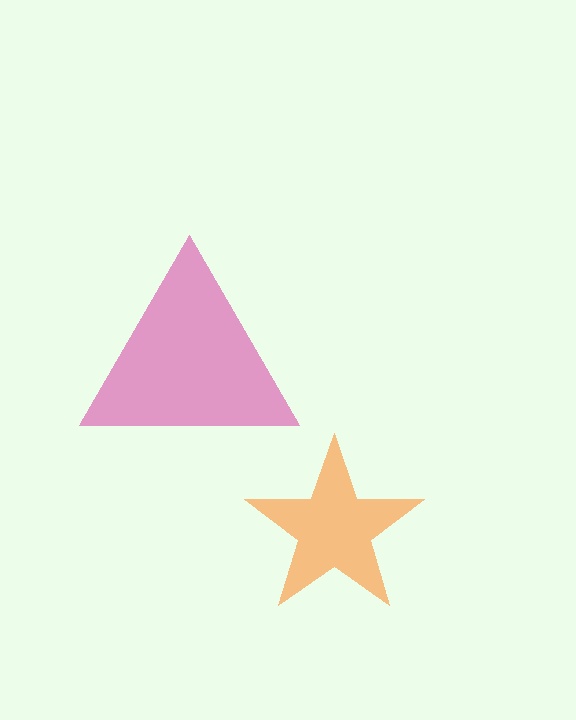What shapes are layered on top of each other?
The layered shapes are: an orange star, a magenta triangle.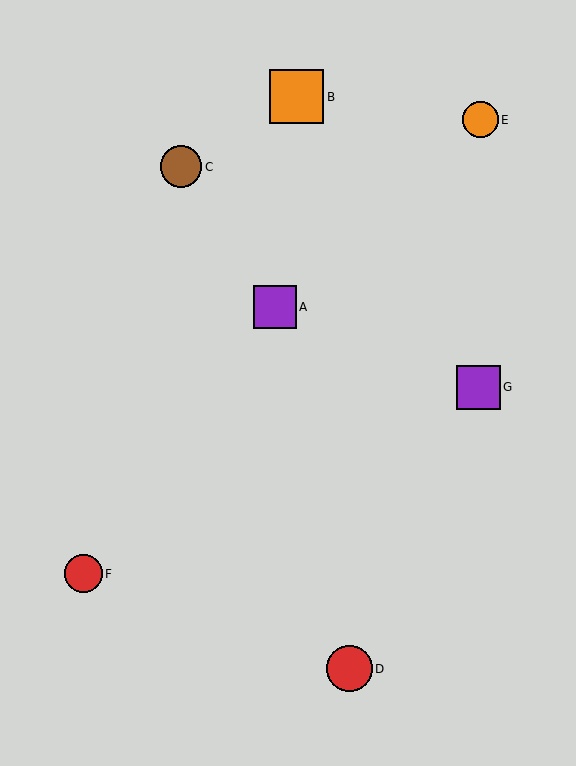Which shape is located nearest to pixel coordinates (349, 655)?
The red circle (labeled D) at (350, 669) is nearest to that location.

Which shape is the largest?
The orange square (labeled B) is the largest.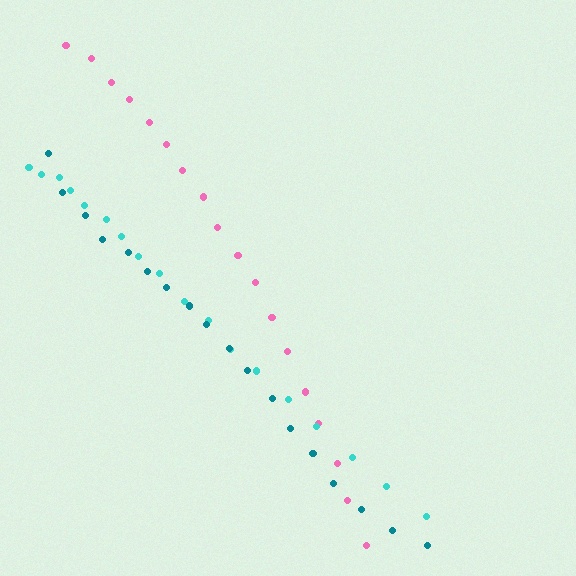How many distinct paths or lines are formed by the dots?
There are 3 distinct paths.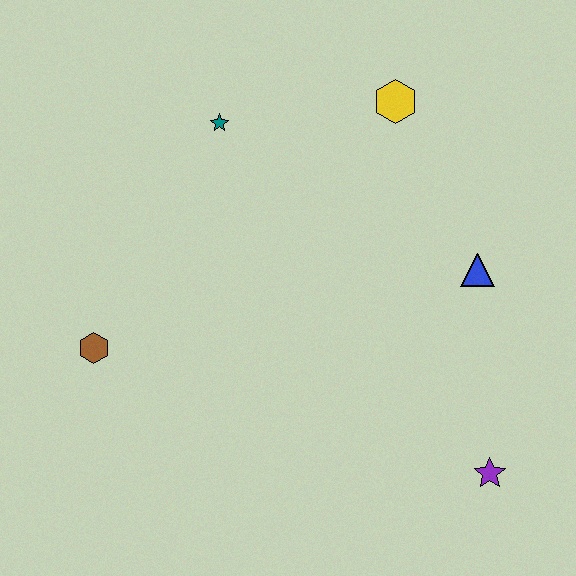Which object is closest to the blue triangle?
The yellow hexagon is closest to the blue triangle.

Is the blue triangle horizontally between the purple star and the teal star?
Yes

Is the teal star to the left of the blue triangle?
Yes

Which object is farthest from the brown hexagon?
The purple star is farthest from the brown hexagon.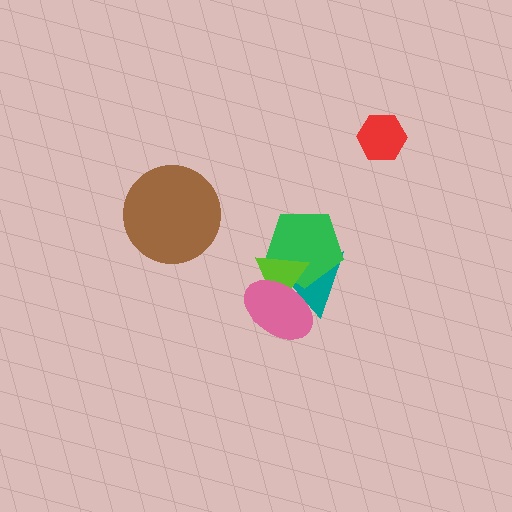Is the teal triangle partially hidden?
Yes, it is partially covered by another shape.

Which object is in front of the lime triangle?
The pink ellipse is in front of the lime triangle.